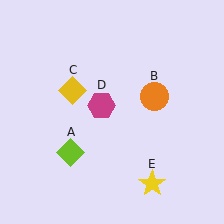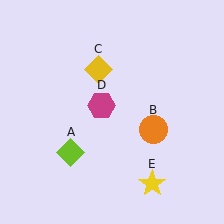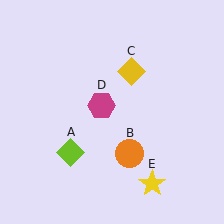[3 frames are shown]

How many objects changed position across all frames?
2 objects changed position: orange circle (object B), yellow diamond (object C).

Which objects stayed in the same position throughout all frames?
Lime diamond (object A) and magenta hexagon (object D) and yellow star (object E) remained stationary.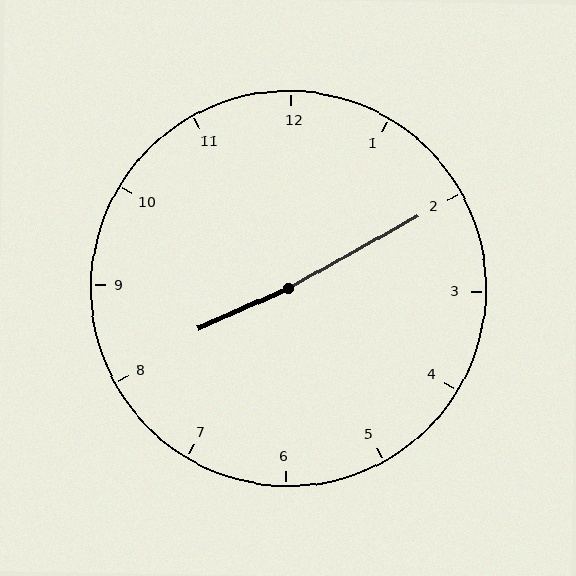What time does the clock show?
8:10.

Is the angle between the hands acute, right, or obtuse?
It is obtuse.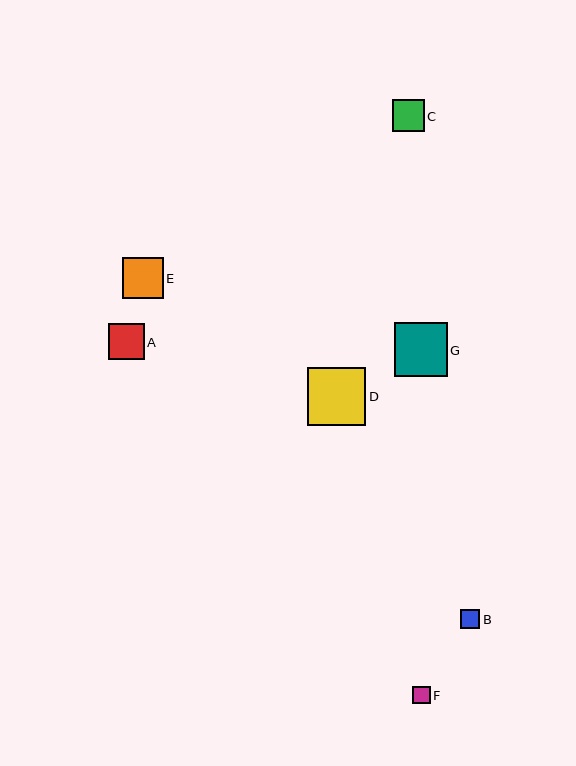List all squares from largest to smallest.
From largest to smallest: D, G, E, A, C, B, F.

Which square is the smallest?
Square F is the smallest with a size of approximately 18 pixels.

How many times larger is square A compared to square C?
Square A is approximately 1.1 times the size of square C.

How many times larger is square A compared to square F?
Square A is approximately 2.1 times the size of square F.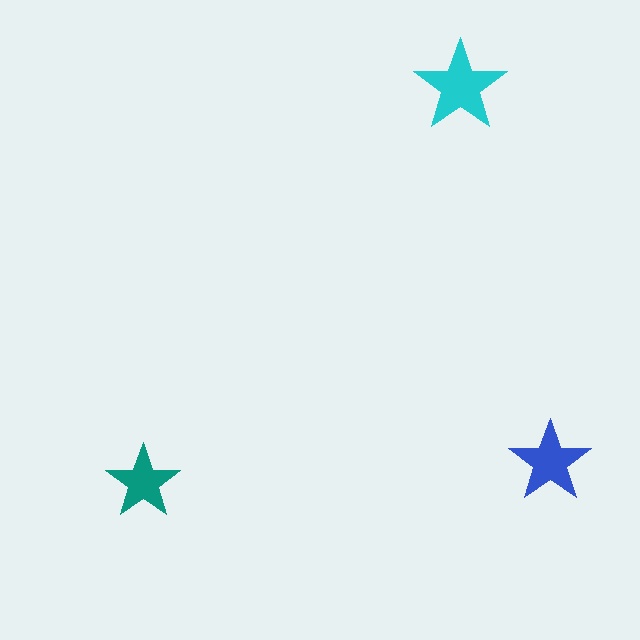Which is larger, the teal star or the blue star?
The blue one.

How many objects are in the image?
There are 3 objects in the image.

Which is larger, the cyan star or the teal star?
The cyan one.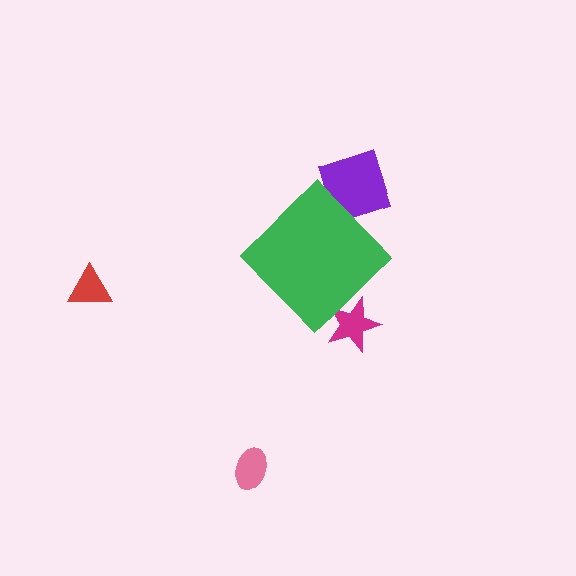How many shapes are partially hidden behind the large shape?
2 shapes are partially hidden.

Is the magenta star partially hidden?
Yes, the magenta star is partially hidden behind the green diamond.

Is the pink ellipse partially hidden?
No, the pink ellipse is fully visible.